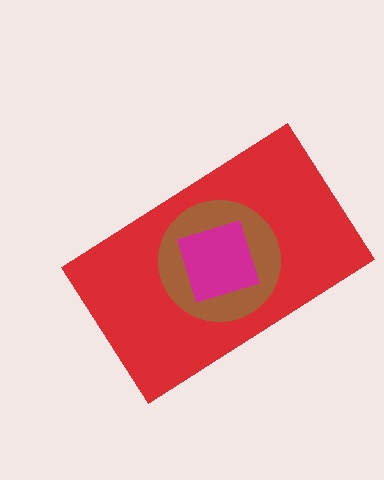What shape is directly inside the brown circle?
The magenta square.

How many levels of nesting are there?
3.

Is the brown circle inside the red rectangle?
Yes.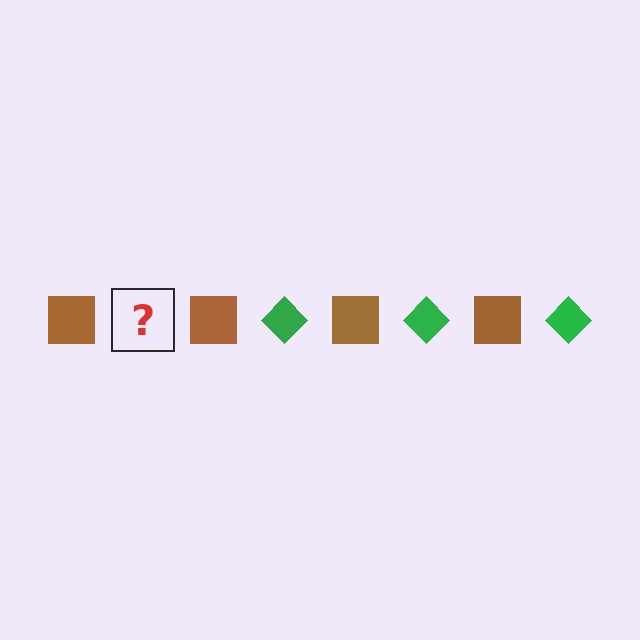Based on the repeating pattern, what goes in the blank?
The blank should be a green diamond.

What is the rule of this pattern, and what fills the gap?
The rule is that the pattern alternates between brown square and green diamond. The gap should be filled with a green diamond.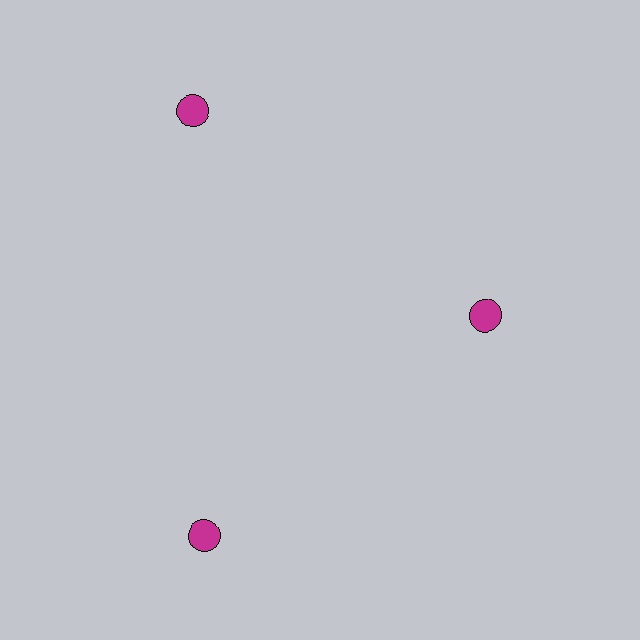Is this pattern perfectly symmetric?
No. The 3 magenta circles are arranged in a ring, but one element near the 3 o'clock position is pulled inward toward the center, breaking the 3-fold rotational symmetry.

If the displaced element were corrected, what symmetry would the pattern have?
It would have 3-fold rotational symmetry — the pattern would map onto itself every 120 degrees.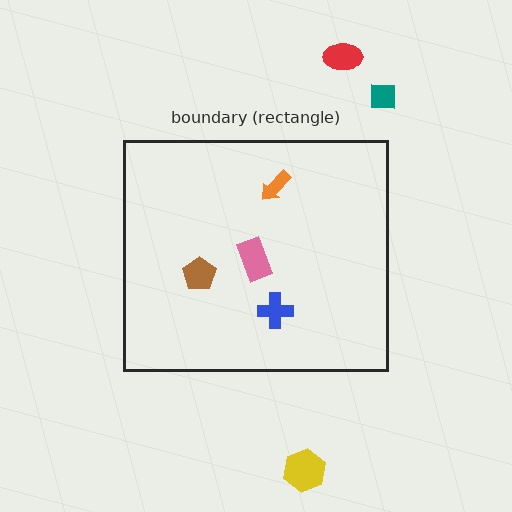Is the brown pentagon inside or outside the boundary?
Inside.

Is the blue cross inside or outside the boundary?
Inside.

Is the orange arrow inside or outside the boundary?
Inside.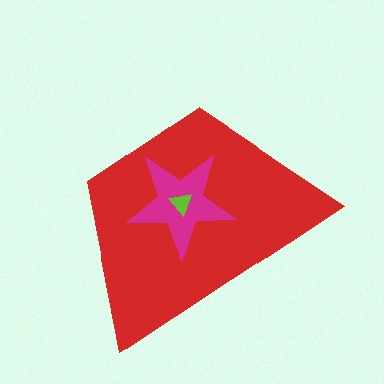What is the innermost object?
The lime triangle.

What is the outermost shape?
The red trapezoid.